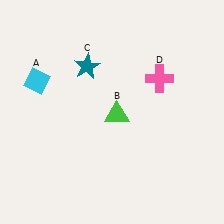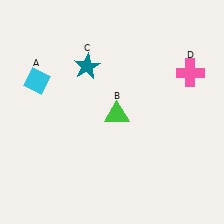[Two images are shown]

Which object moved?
The pink cross (D) moved right.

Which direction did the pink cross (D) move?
The pink cross (D) moved right.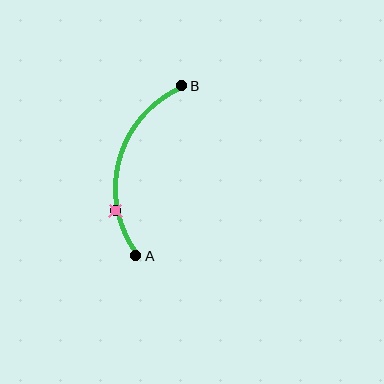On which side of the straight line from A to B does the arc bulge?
The arc bulges to the left of the straight line connecting A and B.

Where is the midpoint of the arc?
The arc midpoint is the point on the curve farthest from the straight line joining A and B. It sits to the left of that line.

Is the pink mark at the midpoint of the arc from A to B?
No. The pink mark lies on the arc but is closer to endpoint A. The arc midpoint would be at the point on the curve equidistant along the arc from both A and B.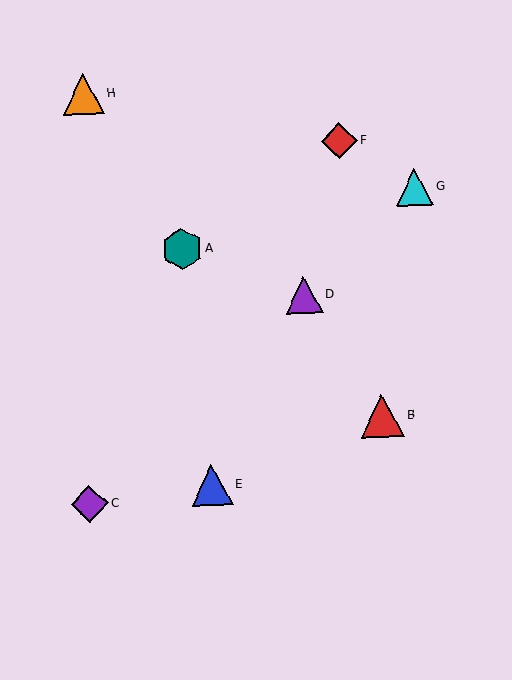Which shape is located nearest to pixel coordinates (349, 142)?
The red diamond (labeled F) at (339, 141) is nearest to that location.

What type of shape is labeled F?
Shape F is a red diamond.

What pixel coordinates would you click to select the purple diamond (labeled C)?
Click at (90, 504) to select the purple diamond C.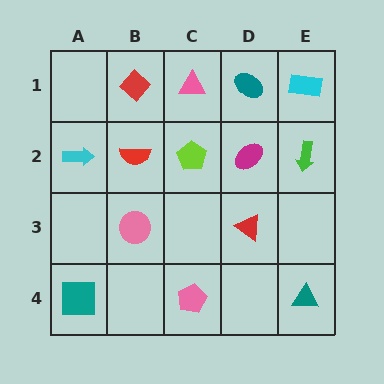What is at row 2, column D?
A magenta ellipse.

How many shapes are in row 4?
3 shapes.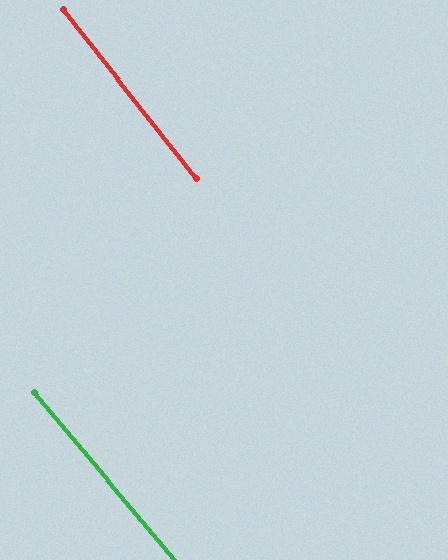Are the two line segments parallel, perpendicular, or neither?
Parallel — their directions differ by only 1.6°.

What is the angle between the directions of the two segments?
Approximately 2 degrees.